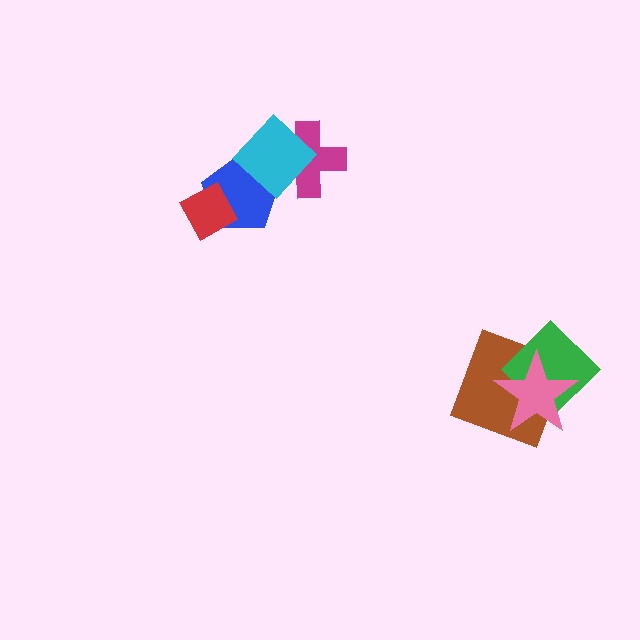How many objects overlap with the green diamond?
2 objects overlap with the green diamond.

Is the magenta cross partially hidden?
Yes, it is partially covered by another shape.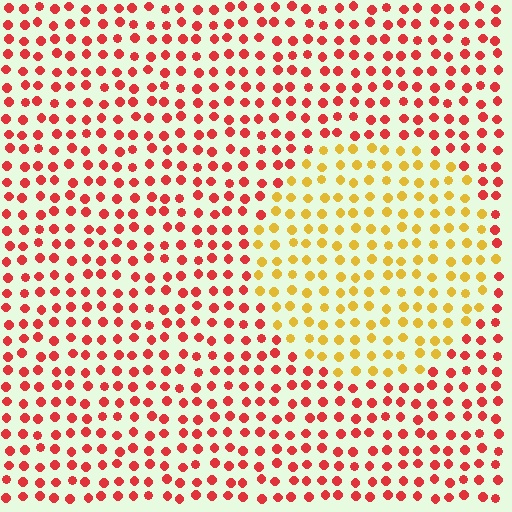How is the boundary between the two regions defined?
The boundary is defined purely by a slight shift in hue (about 49 degrees). Spacing, size, and orientation are identical on both sides.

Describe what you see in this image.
The image is filled with small red elements in a uniform arrangement. A circle-shaped region is visible where the elements are tinted to a slightly different hue, forming a subtle color boundary.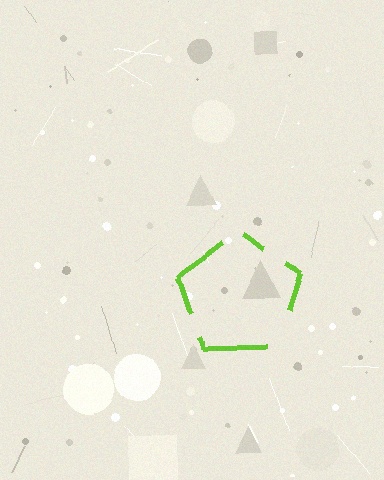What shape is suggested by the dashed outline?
The dashed outline suggests a pentagon.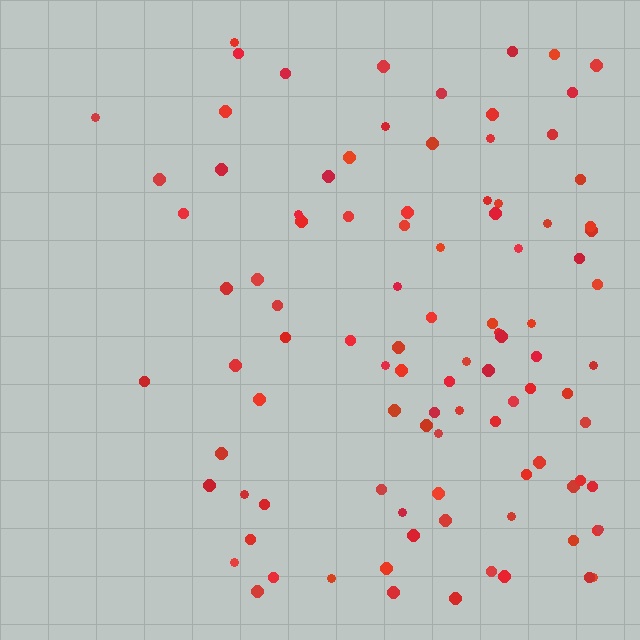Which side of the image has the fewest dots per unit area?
The left.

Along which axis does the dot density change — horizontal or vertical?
Horizontal.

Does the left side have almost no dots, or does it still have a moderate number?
Still a moderate number, just noticeably fewer than the right.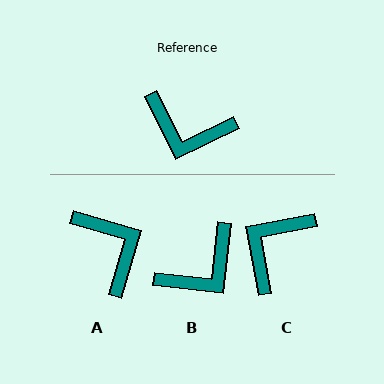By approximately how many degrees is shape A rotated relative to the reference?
Approximately 137 degrees counter-clockwise.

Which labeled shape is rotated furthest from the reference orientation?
A, about 137 degrees away.